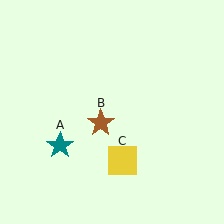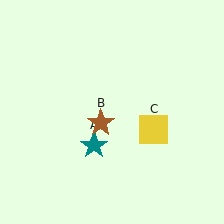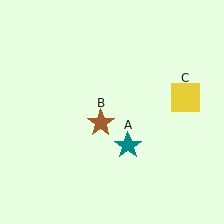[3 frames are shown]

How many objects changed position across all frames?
2 objects changed position: teal star (object A), yellow square (object C).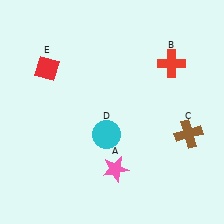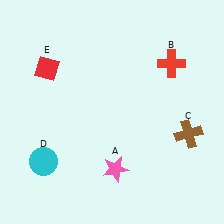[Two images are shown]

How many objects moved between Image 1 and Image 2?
1 object moved between the two images.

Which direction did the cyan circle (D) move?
The cyan circle (D) moved left.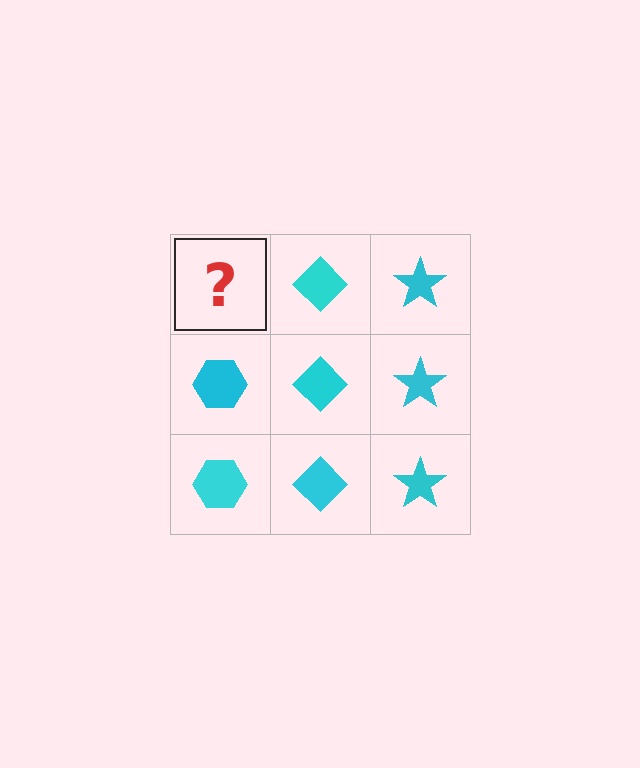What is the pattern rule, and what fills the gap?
The rule is that each column has a consistent shape. The gap should be filled with a cyan hexagon.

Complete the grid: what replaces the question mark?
The question mark should be replaced with a cyan hexagon.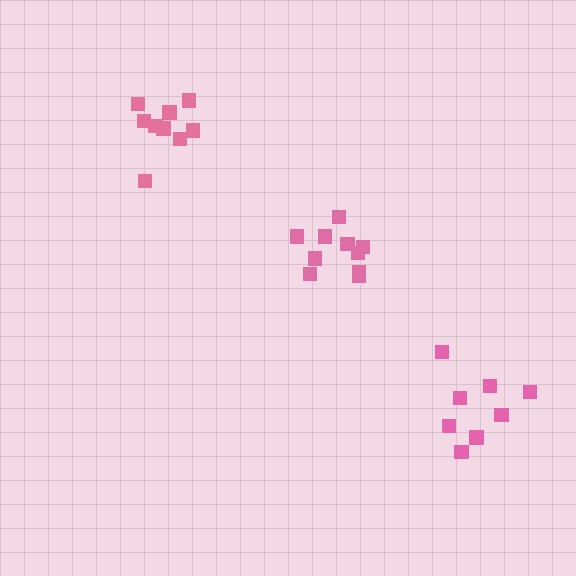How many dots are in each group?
Group 1: 9 dots, Group 2: 10 dots, Group 3: 8 dots (27 total).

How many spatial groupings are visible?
There are 3 spatial groupings.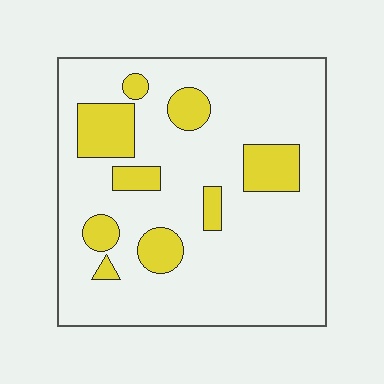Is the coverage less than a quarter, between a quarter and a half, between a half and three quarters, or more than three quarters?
Less than a quarter.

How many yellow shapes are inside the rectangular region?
9.